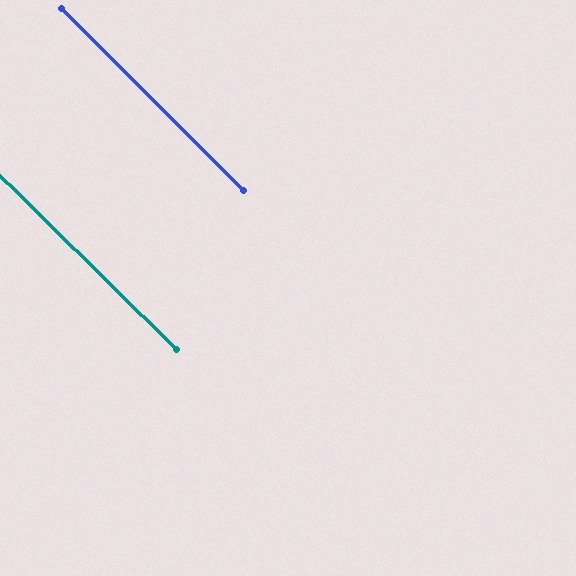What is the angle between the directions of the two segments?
Approximately 0 degrees.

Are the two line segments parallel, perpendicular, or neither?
Parallel — their directions differ by only 0.5°.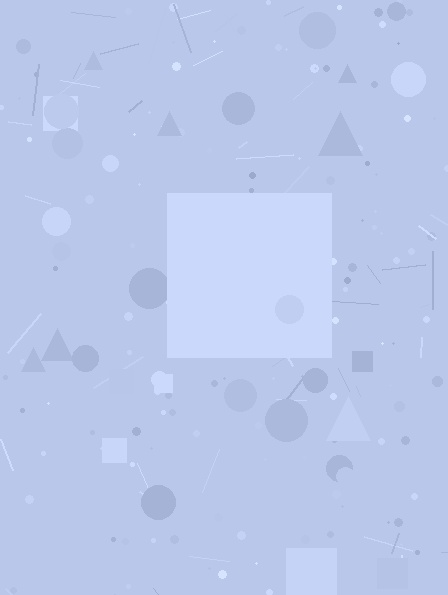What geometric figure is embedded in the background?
A square is embedded in the background.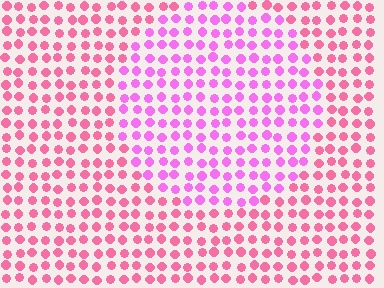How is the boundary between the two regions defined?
The boundary is defined purely by a slight shift in hue (about 35 degrees). Spacing, size, and orientation are identical on both sides.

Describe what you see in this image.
The image is filled with small pink elements in a uniform arrangement. A circle-shaped region is visible where the elements are tinted to a slightly different hue, forming a subtle color boundary.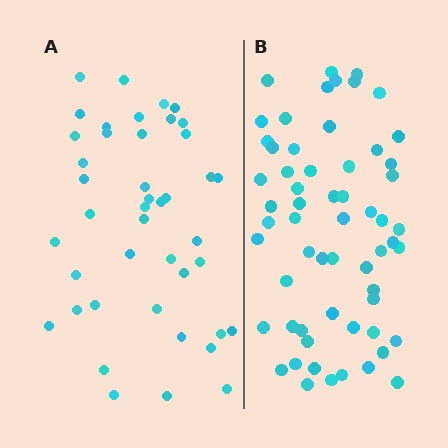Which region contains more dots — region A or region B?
Region B (the right region) has more dots.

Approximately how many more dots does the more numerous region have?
Region B has approximately 15 more dots than region A.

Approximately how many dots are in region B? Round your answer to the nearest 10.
About 60 dots.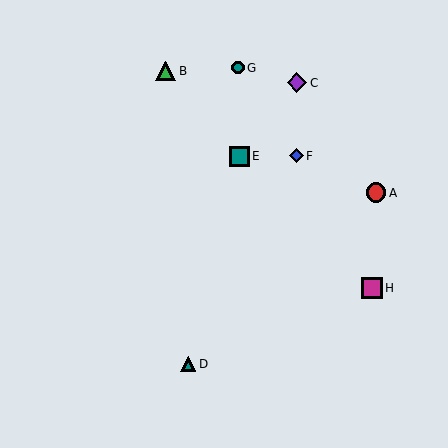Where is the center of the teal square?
The center of the teal square is at (239, 156).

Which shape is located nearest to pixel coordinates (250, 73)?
The teal circle (labeled G) at (238, 68) is nearest to that location.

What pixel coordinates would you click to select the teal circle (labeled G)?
Click at (238, 68) to select the teal circle G.